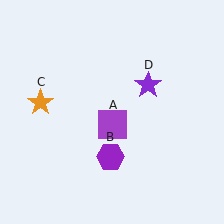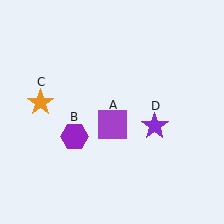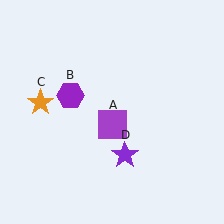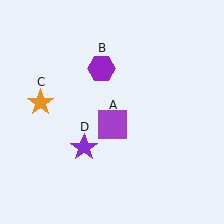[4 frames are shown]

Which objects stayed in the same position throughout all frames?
Purple square (object A) and orange star (object C) remained stationary.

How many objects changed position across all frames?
2 objects changed position: purple hexagon (object B), purple star (object D).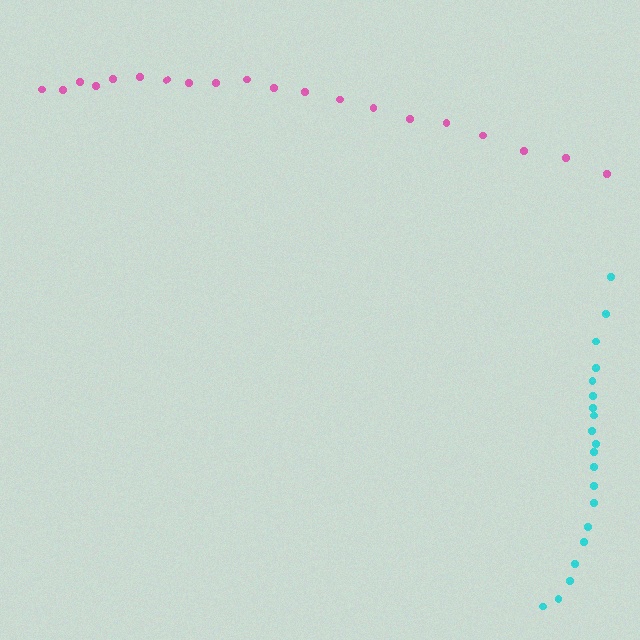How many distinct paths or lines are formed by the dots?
There are 2 distinct paths.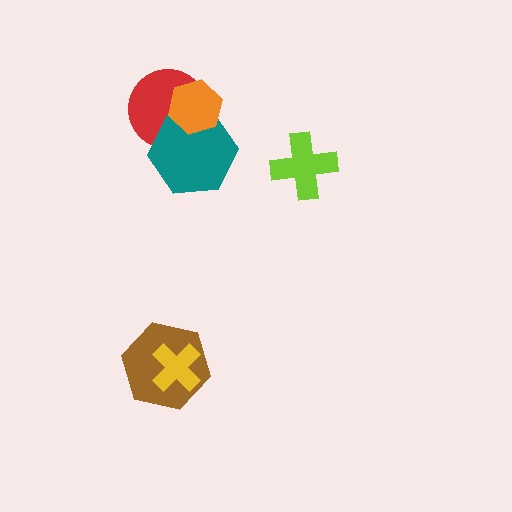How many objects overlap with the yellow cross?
1 object overlaps with the yellow cross.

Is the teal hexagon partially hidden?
Yes, it is partially covered by another shape.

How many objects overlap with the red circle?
2 objects overlap with the red circle.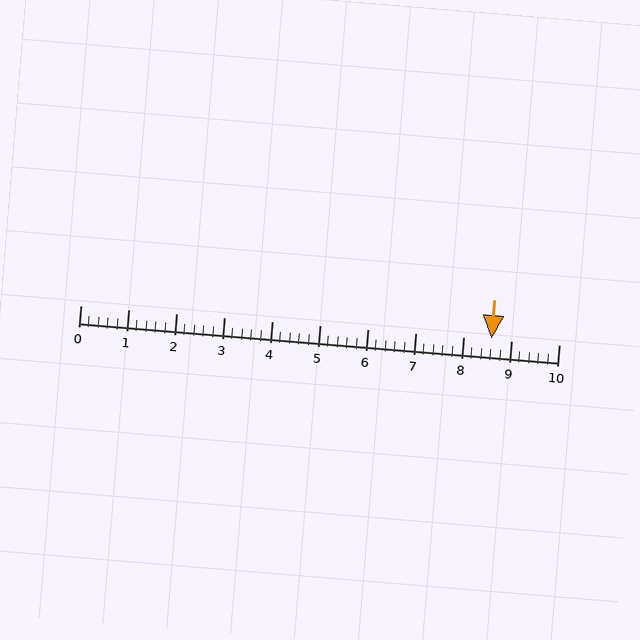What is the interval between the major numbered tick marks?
The major tick marks are spaced 1 units apart.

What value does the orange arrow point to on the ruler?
The orange arrow points to approximately 8.6.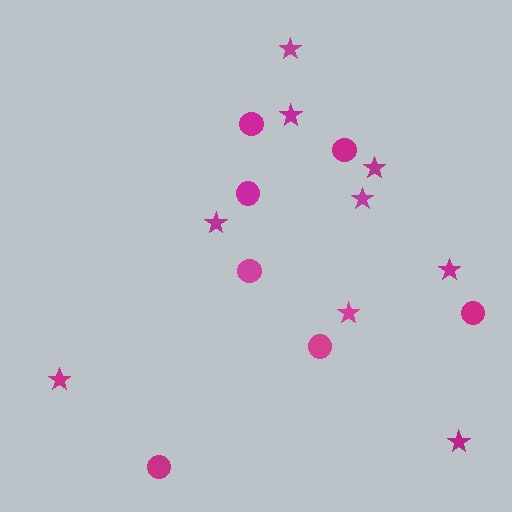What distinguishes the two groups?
There are 2 groups: one group of circles (7) and one group of stars (9).